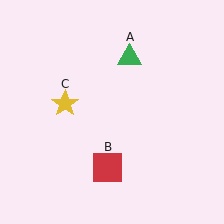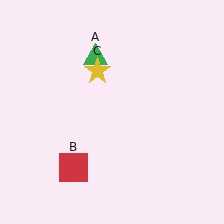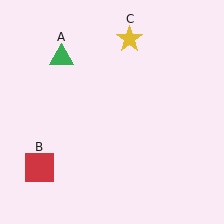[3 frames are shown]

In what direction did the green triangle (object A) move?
The green triangle (object A) moved left.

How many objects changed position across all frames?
3 objects changed position: green triangle (object A), red square (object B), yellow star (object C).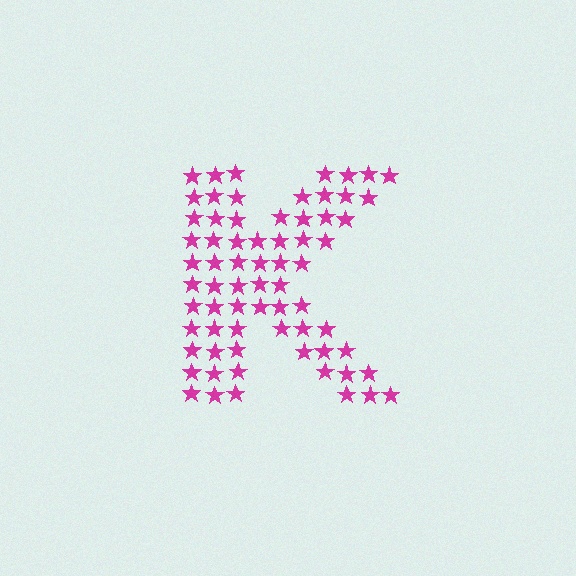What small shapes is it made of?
It is made of small stars.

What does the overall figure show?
The overall figure shows the letter K.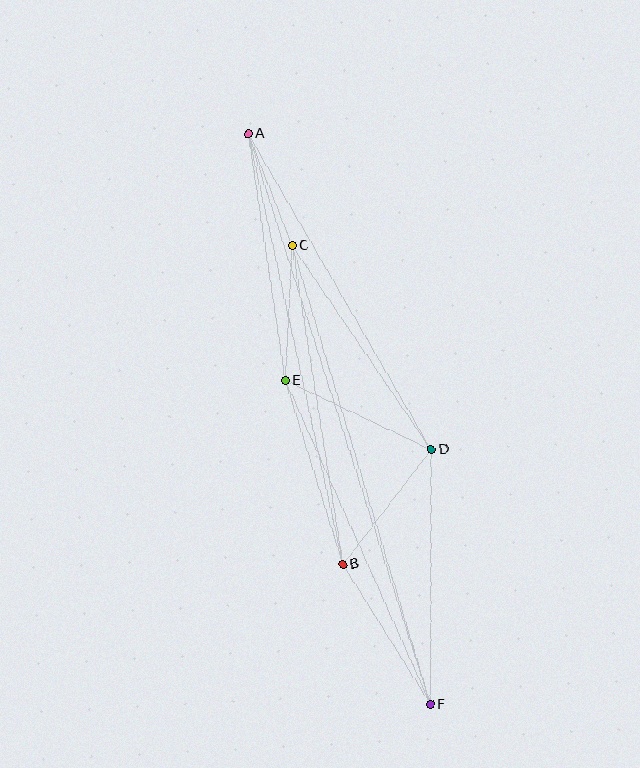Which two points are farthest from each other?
Points A and F are farthest from each other.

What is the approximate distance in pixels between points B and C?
The distance between B and C is approximately 323 pixels.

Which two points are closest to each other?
Points A and C are closest to each other.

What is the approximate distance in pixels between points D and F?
The distance between D and F is approximately 255 pixels.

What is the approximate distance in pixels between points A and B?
The distance between A and B is approximately 441 pixels.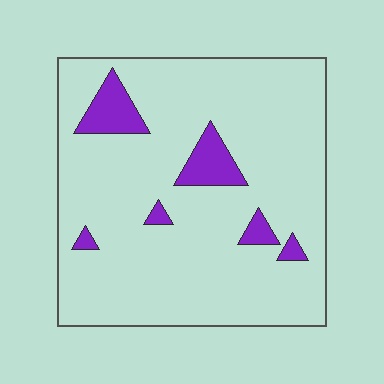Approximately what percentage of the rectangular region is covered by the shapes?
Approximately 10%.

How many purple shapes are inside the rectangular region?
6.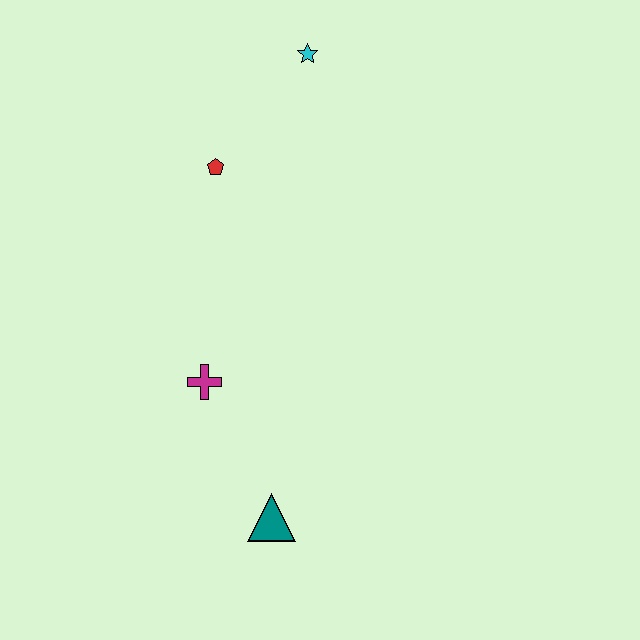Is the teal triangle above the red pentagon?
No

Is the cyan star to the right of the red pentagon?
Yes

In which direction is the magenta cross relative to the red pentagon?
The magenta cross is below the red pentagon.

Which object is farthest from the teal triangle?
The cyan star is farthest from the teal triangle.